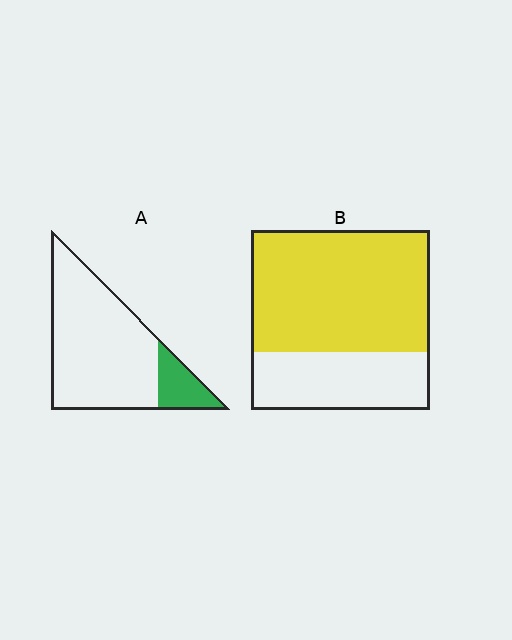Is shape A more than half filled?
No.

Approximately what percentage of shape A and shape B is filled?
A is approximately 15% and B is approximately 70%.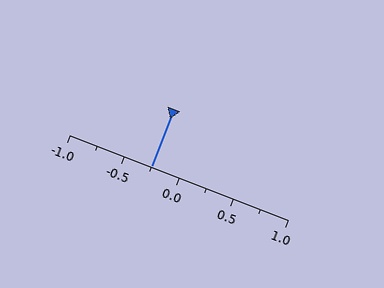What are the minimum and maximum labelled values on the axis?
The axis runs from -1.0 to 1.0.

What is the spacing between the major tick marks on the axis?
The major ticks are spaced 0.5 apart.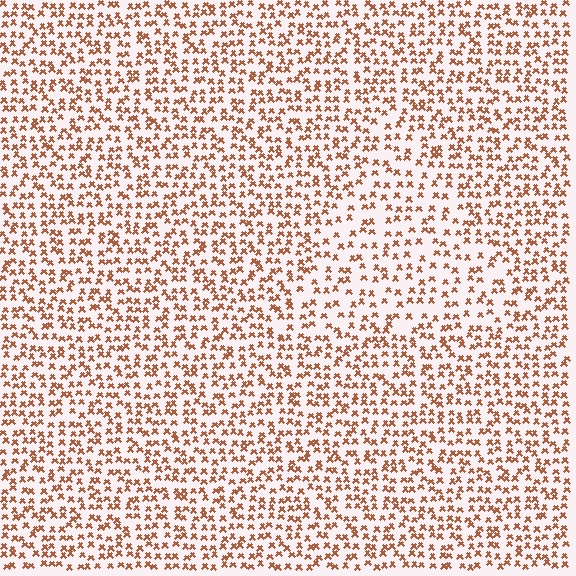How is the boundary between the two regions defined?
The boundary is defined by a change in element density (approximately 1.6x ratio). All elements are the same color, size, and shape.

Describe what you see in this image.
The image contains small brown elements arranged at two different densities. A triangle-shaped region is visible where the elements are less densely packed than the surrounding area.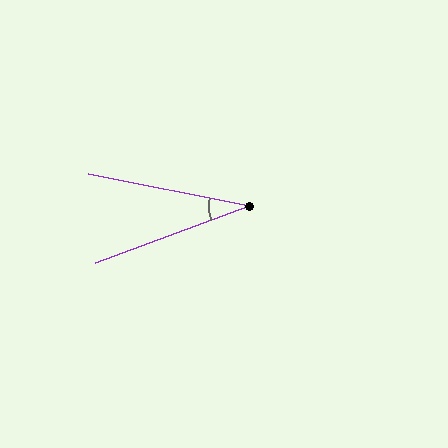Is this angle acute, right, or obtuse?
It is acute.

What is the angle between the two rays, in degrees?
Approximately 32 degrees.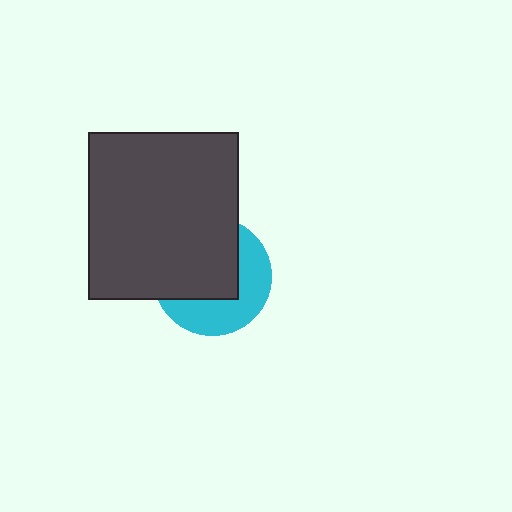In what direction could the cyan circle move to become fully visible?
The cyan circle could move toward the lower-right. That would shift it out from behind the dark gray rectangle entirely.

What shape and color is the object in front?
The object in front is a dark gray rectangle.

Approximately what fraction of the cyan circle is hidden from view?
Roughly 57% of the cyan circle is hidden behind the dark gray rectangle.